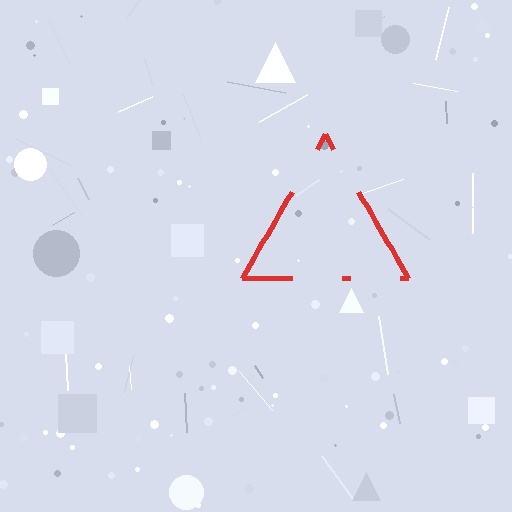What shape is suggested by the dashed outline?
The dashed outline suggests a triangle.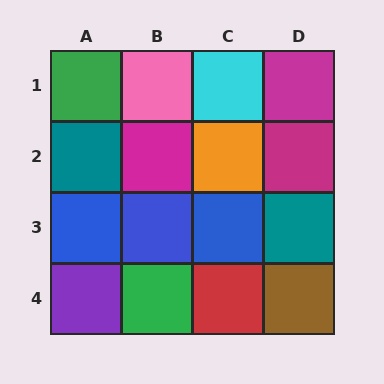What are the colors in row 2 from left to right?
Teal, magenta, orange, magenta.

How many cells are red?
1 cell is red.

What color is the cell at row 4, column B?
Green.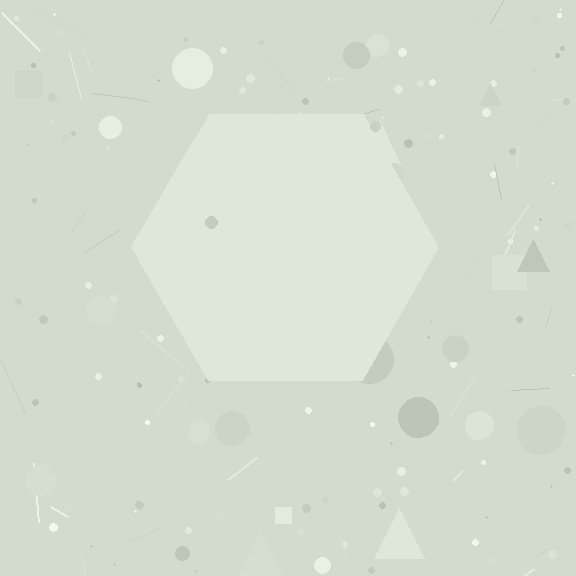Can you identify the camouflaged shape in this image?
The camouflaged shape is a hexagon.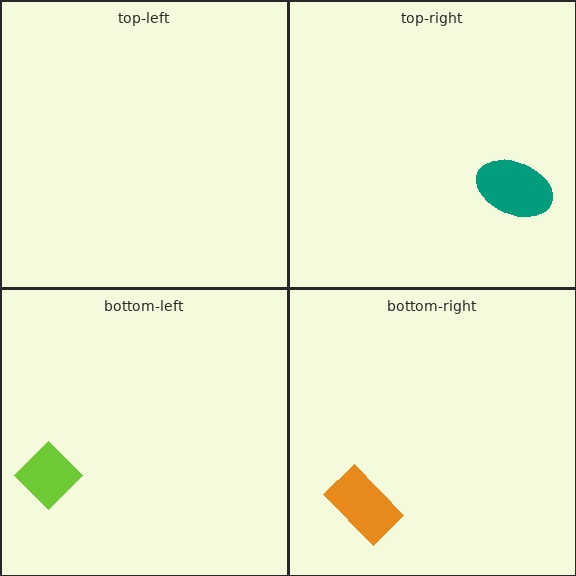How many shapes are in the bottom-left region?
1.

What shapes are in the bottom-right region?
The orange rectangle.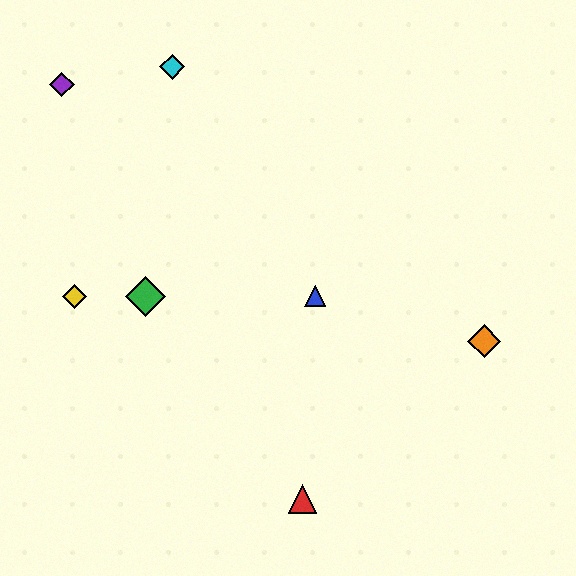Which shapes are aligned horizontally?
The blue triangle, the green diamond, the yellow diamond are aligned horizontally.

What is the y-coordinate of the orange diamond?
The orange diamond is at y≈341.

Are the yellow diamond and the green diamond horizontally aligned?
Yes, both are at y≈296.